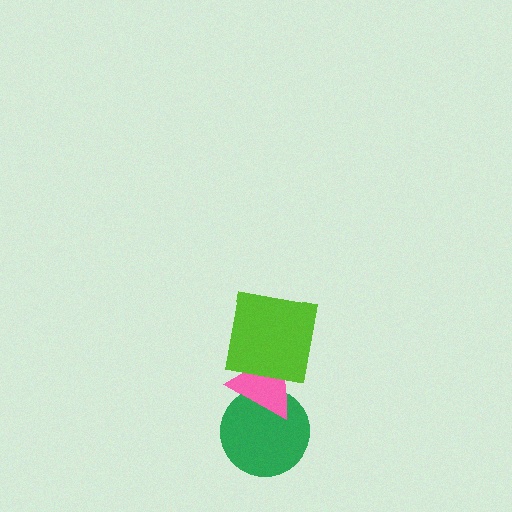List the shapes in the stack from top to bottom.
From top to bottom: the lime square, the pink triangle, the green circle.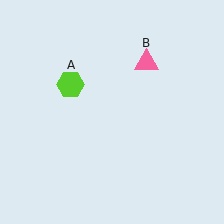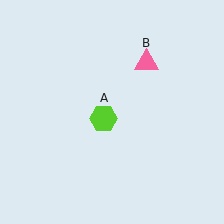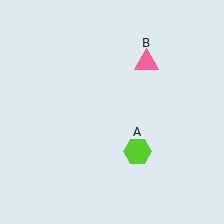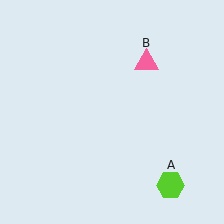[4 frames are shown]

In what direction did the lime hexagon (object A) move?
The lime hexagon (object A) moved down and to the right.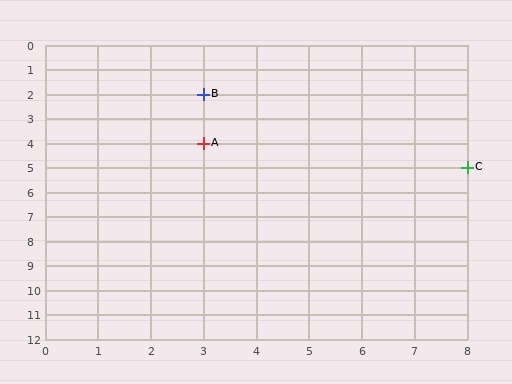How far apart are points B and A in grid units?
Points B and A are 2 rows apart.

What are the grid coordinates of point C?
Point C is at grid coordinates (8, 5).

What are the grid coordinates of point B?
Point B is at grid coordinates (3, 2).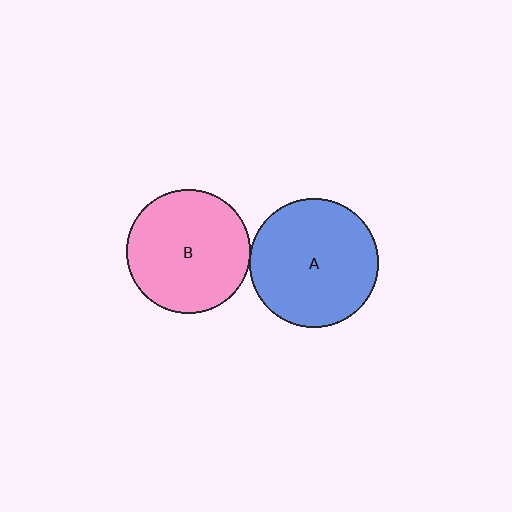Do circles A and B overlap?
Yes.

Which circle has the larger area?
Circle A (blue).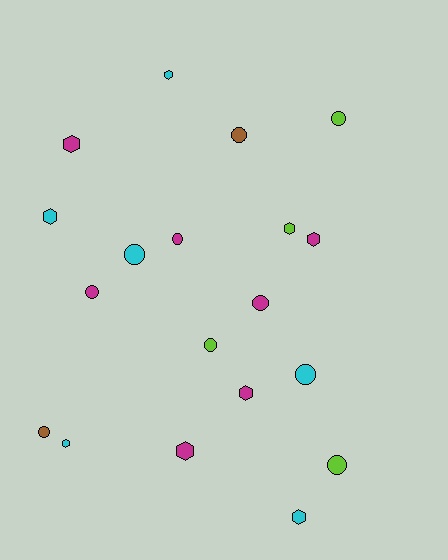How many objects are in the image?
There are 19 objects.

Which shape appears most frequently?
Circle, with 10 objects.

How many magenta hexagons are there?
There are 4 magenta hexagons.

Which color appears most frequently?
Magenta, with 7 objects.